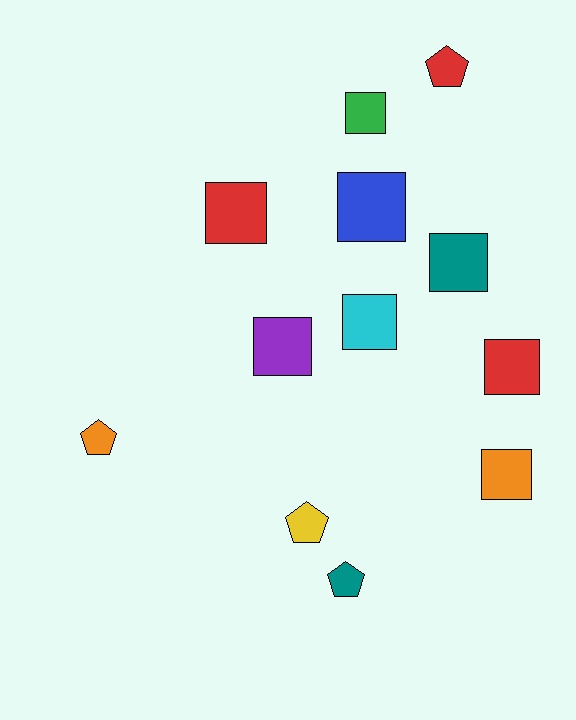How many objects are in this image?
There are 12 objects.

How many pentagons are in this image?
There are 4 pentagons.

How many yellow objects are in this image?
There is 1 yellow object.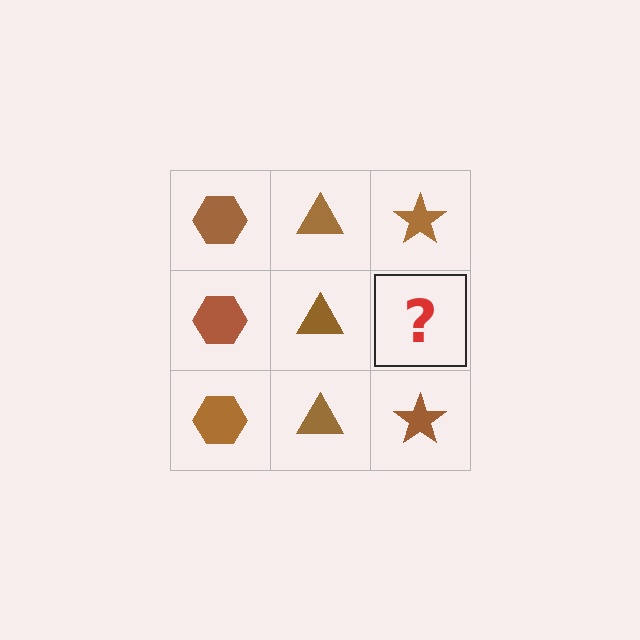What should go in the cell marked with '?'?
The missing cell should contain a brown star.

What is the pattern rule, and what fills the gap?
The rule is that each column has a consistent shape. The gap should be filled with a brown star.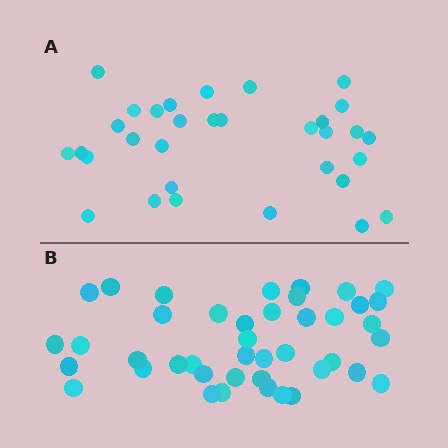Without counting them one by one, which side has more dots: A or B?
Region B (the bottom region) has more dots.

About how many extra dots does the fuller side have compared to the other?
Region B has roughly 10 or so more dots than region A.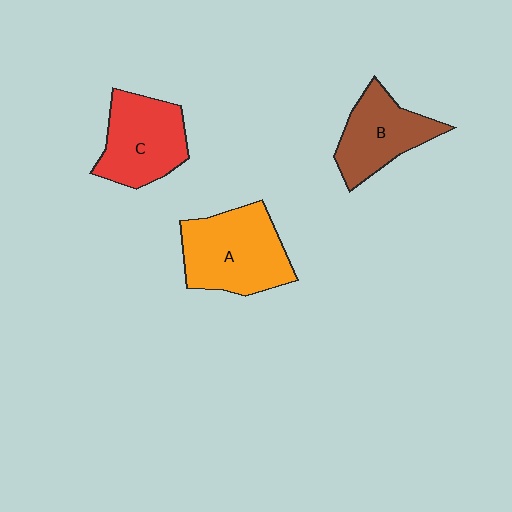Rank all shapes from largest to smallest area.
From largest to smallest: A (orange), C (red), B (brown).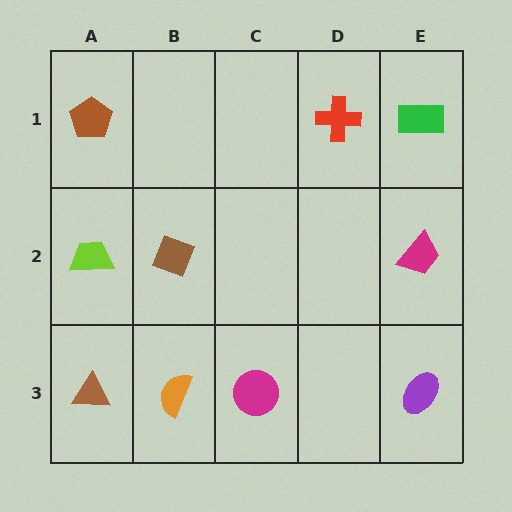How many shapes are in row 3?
4 shapes.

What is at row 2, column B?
A brown diamond.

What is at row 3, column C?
A magenta circle.